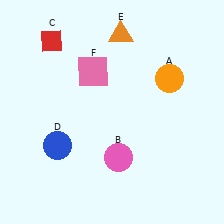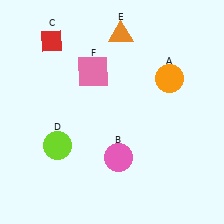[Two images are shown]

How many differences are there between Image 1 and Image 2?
There is 1 difference between the two images.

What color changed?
The circle (D) changed from blue in Image 1 to lime in Image 2.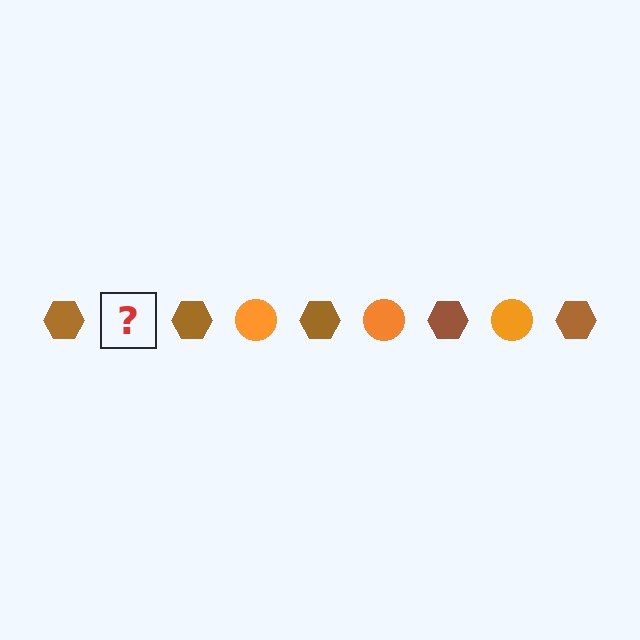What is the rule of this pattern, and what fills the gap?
The rule is that the pattern alternates between brown hexagon and orange circle. The gap should be filled with an orange circle.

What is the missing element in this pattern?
The missing element is an orange circle.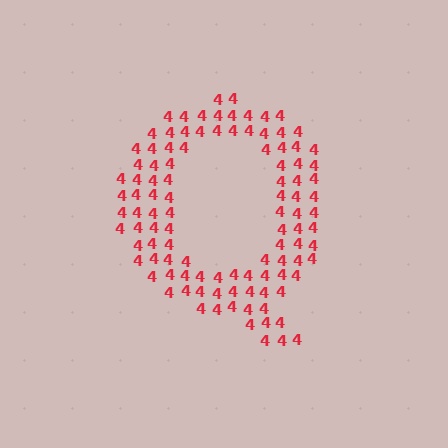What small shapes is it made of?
It is made of small digit 4's.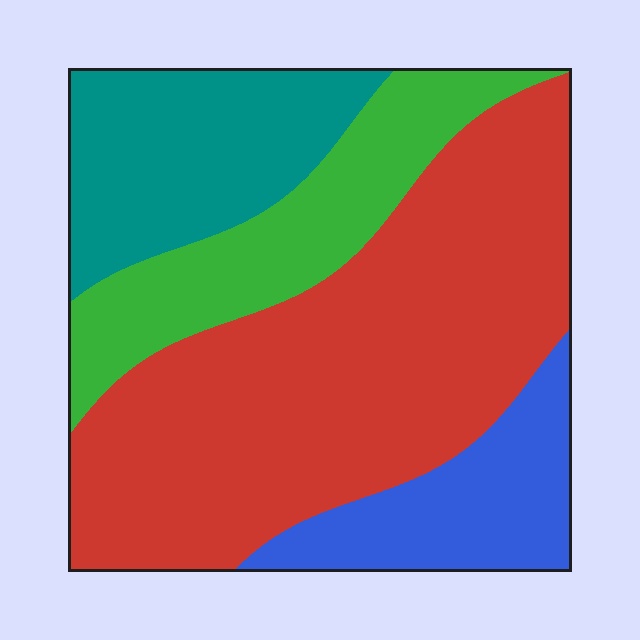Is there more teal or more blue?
Teal.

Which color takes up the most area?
Red, at roughly 50%.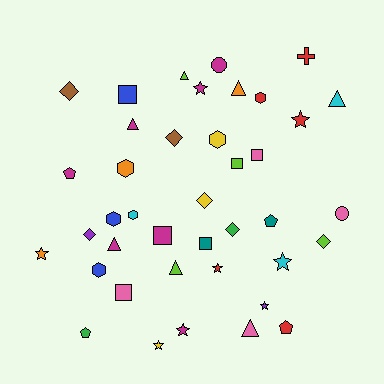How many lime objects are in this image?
There are 4 lime objects.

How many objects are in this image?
There are 40 objects.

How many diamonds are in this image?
There are 6 diamonds.